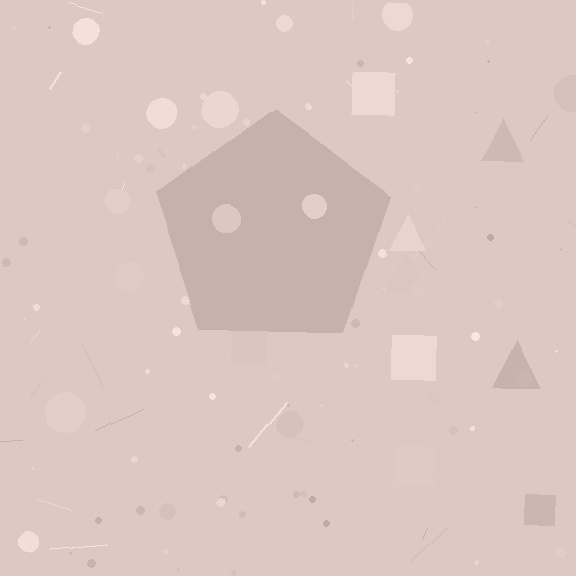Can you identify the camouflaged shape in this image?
The camouflaged shape is a pentagon.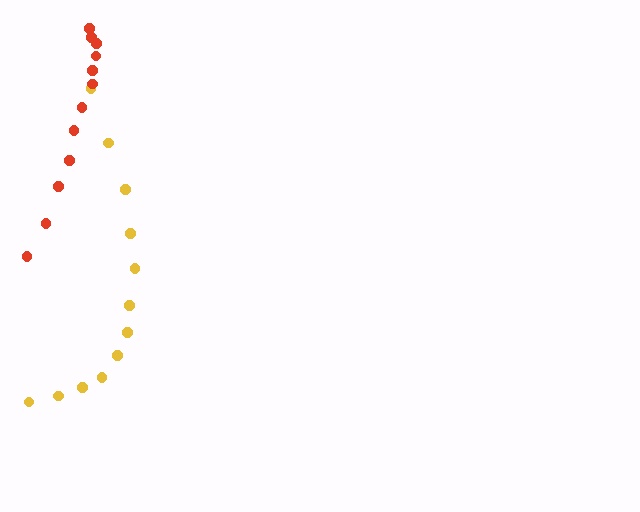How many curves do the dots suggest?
There are 2 distinct paths.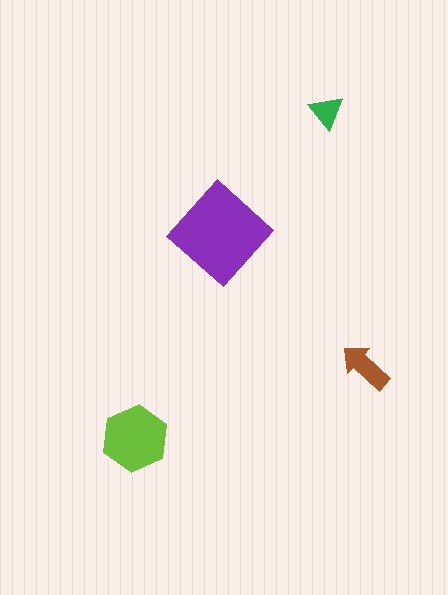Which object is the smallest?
The green triangle.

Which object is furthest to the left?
The lime hexagon is leftmost.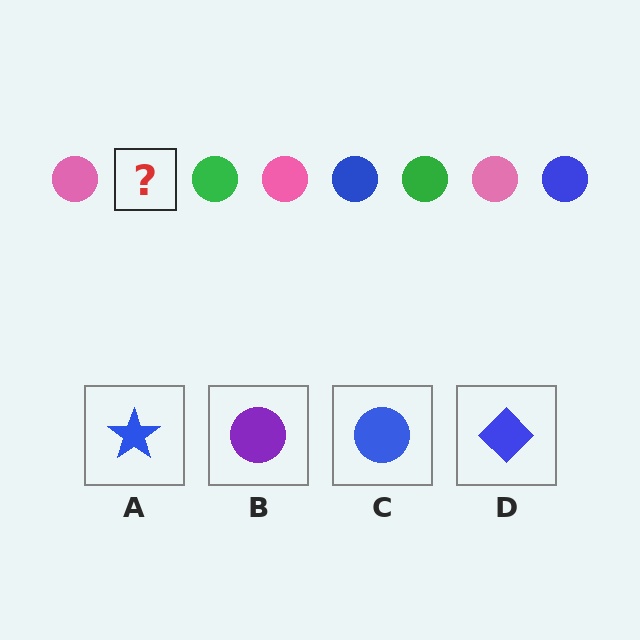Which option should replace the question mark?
Option C.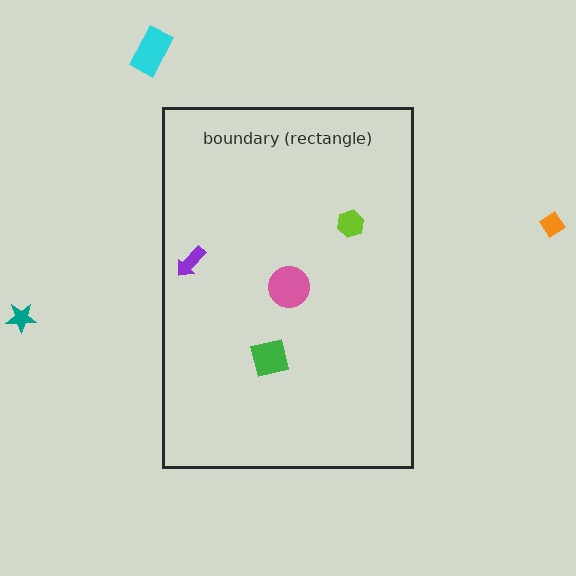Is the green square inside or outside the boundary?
Inside.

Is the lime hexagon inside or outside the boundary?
Inside.